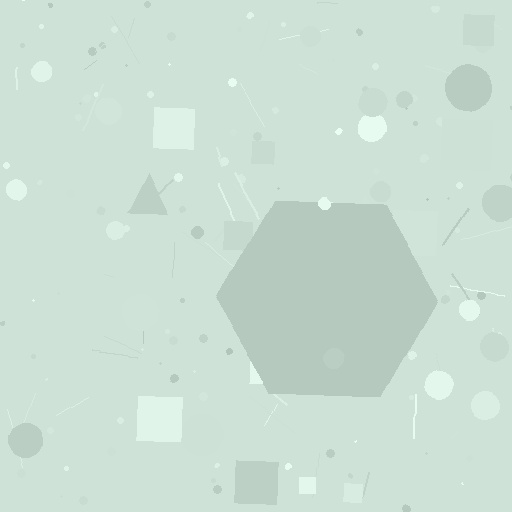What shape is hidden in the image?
A hexagon is hidden in the image.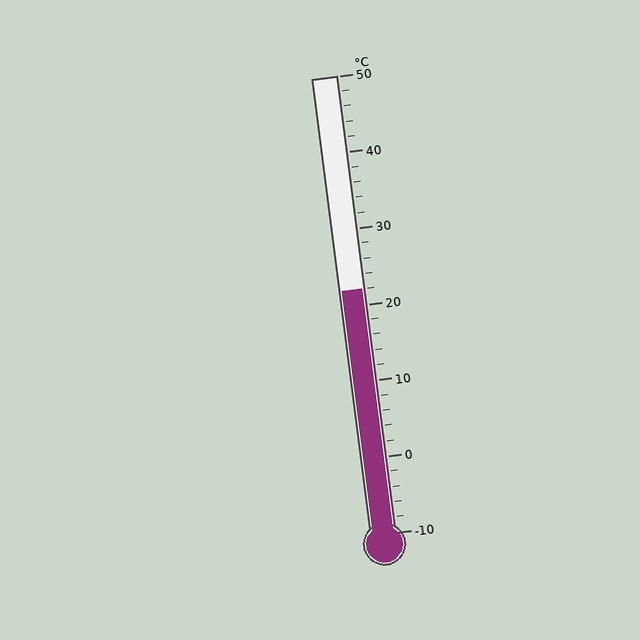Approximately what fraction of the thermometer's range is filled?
The thermometer is filled to approximately 55% of its range.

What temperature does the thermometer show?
The thermometer shows approximately 22°C.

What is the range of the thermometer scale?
The thermometer scale ranges from -10°C to 50°C.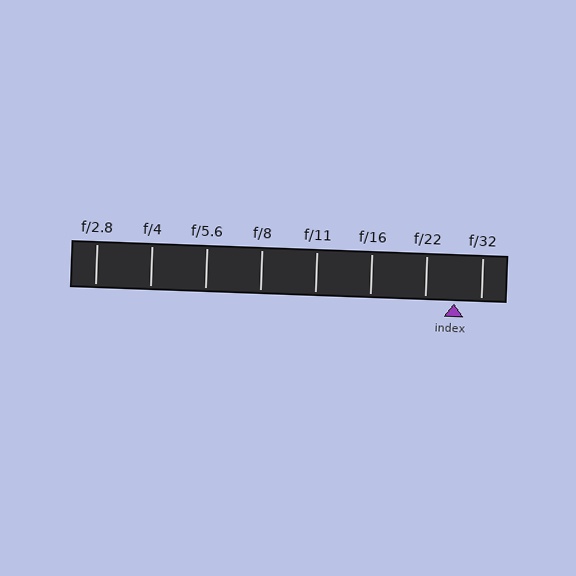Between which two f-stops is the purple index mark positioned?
The index mark is between f/22 and f/32.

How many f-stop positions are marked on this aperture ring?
There are 8 f-stop positions marked.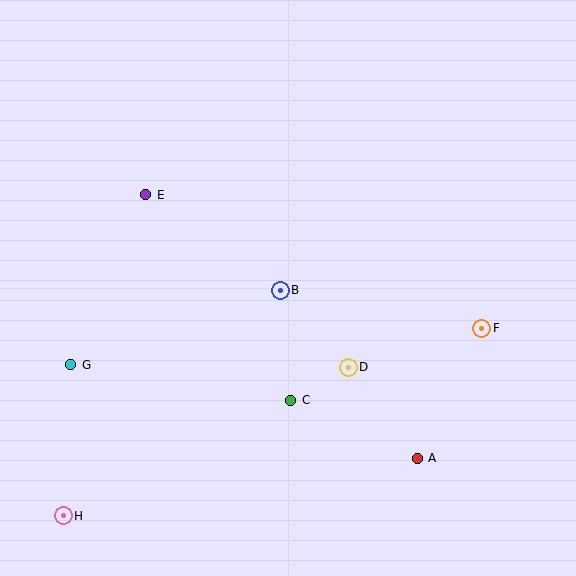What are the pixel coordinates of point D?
Point D is at (348, 367).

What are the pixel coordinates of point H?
Point H is at (63, 516).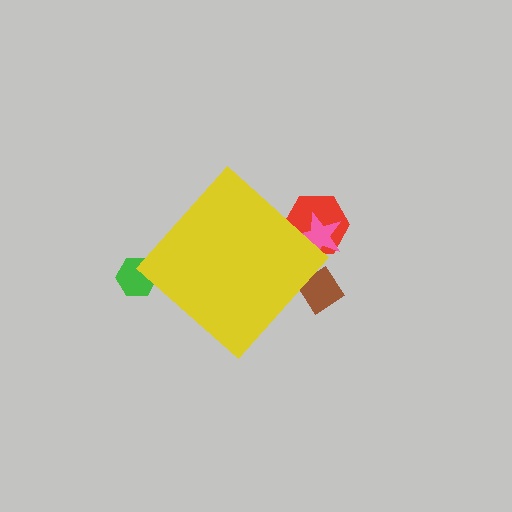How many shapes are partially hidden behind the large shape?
4 shapes are partially hidden.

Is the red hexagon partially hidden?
Yes, the red hexagon is partially hidden behind the yellow diamond.